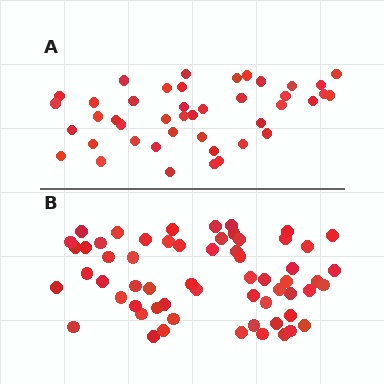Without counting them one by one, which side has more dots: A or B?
Region B (the bottom region) has more dots.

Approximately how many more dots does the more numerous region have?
Region B has approximately 15 more dots than region A.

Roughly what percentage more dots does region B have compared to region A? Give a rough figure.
About 40% more.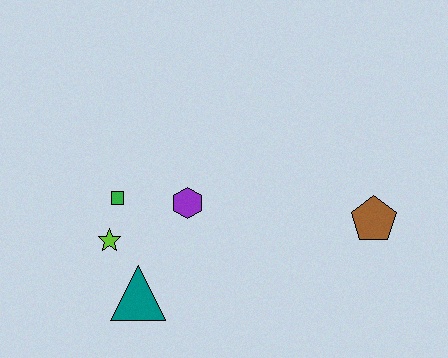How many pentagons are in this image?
There is 1 pentagon.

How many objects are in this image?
There are 5 objects.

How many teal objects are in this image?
There is 1 teal object.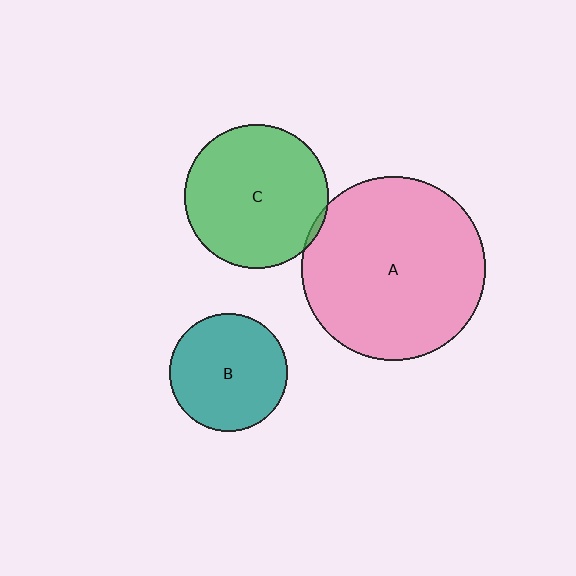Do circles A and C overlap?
Yes.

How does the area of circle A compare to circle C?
Approximately 1.6 times.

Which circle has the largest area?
Circle A (pink).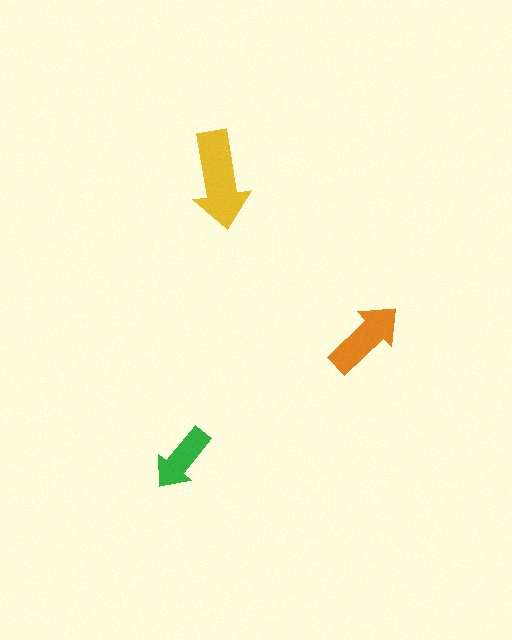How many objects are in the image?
There are 3 objects in the image.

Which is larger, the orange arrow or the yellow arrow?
The yellow one.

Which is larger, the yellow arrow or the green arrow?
The yellow one.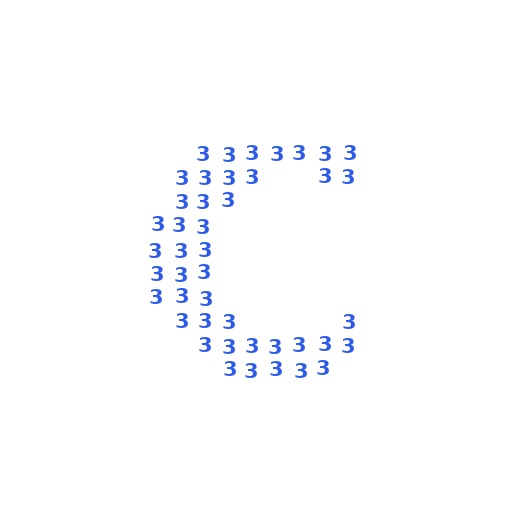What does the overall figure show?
The overall figure shows the letter C.